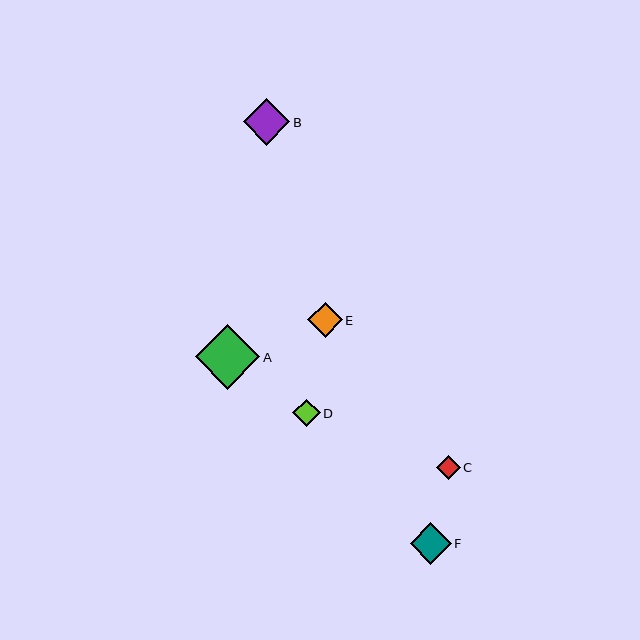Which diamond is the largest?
Diamond A is the largest with a size of approximately 65 pixels.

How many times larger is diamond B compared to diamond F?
Diamond B is approximately 1.1 times the size of diamond F.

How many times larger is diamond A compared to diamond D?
Diamond A is approximately 2.4 times the size of diamond D.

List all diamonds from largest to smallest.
From largest to smallest: A, B, F, E, D, C.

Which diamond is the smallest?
Diamond C is the smallest with a size of approximately 24 pixels.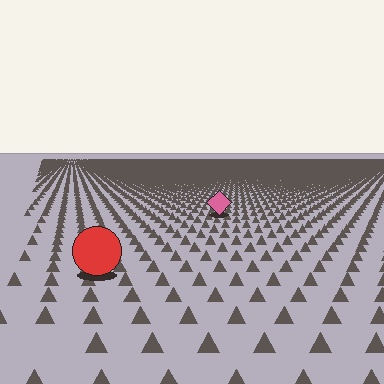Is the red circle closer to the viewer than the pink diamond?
Yes. The red circle is closer — you can tell from the texture gradient: the ground texture is coarser near it.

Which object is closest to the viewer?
The red circle is closest. The texture marks near it are larger and more spread out.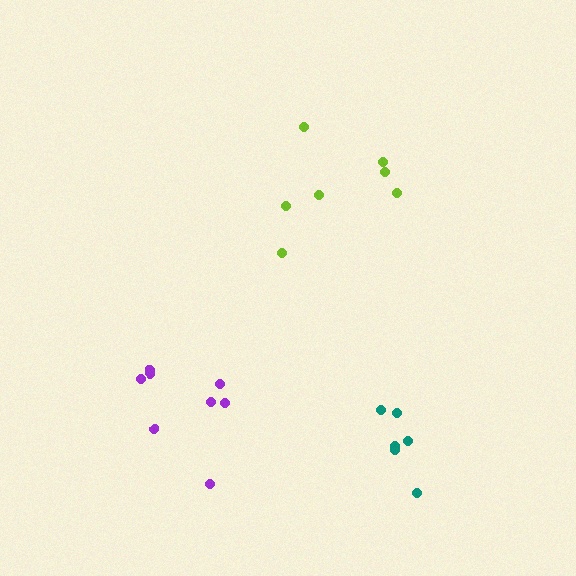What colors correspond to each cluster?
The clusters are colored: teal, lime, purple.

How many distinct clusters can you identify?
There are 3 distinct clusters.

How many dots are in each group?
Group 1: 6 dots, Group 2: 7 dots, Group 3: 8 dots (21 total).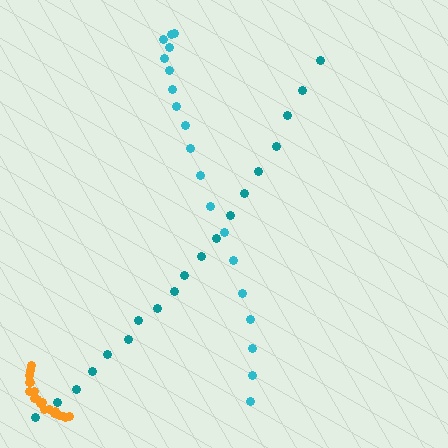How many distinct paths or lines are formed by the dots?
There are 3 distinct paths.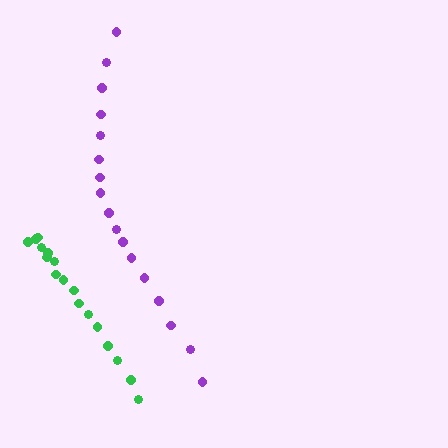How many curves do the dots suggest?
There are 2 distinct paths.